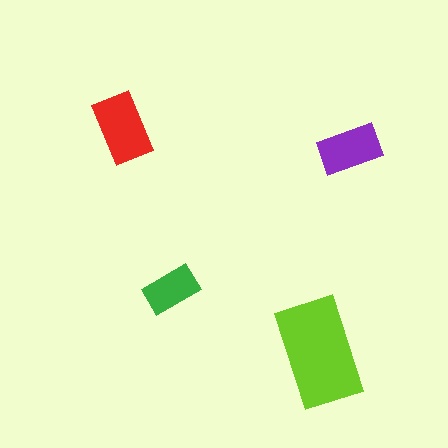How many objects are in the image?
There are 4 objects in the image.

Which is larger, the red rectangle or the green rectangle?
The red one.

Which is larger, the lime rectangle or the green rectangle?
The lime one.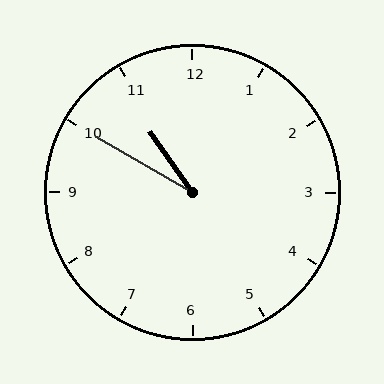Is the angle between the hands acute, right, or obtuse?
It is acute.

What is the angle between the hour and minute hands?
Approximately 25 degrees.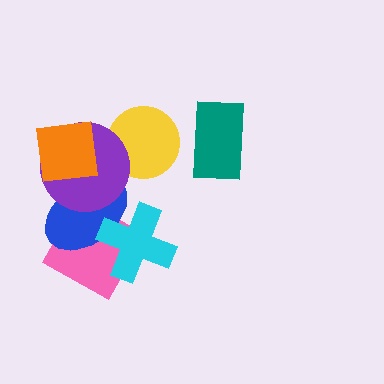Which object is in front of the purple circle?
The orange square is in front of the purple circle.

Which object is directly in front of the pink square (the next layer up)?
The blue ellipse is directly in front of the pink square.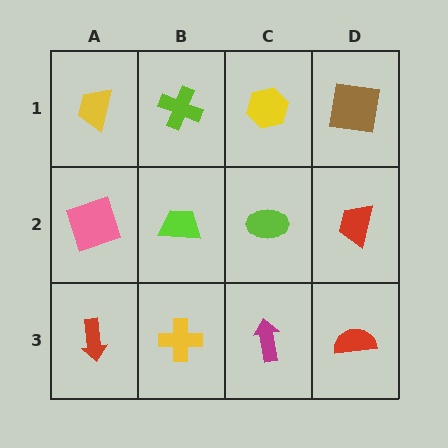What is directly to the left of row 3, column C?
A yellow cross.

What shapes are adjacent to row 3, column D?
A red trapezoid (row 2, column D), a magenta arrow (row 3, column C).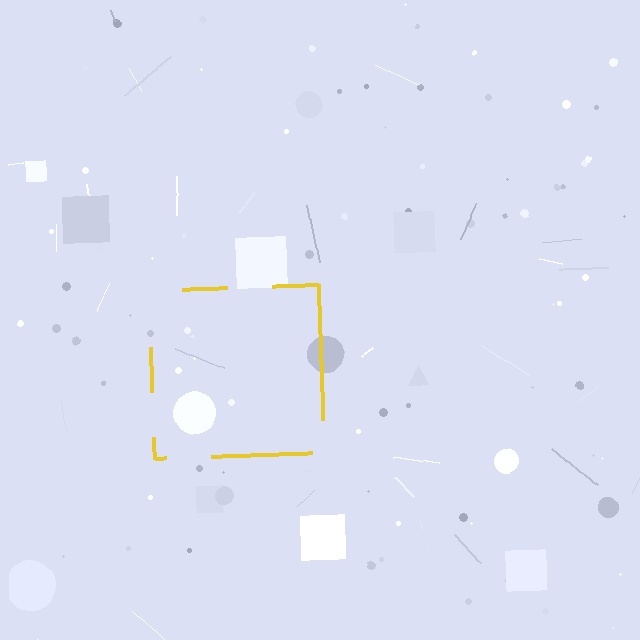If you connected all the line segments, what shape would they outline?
They would outline a square.